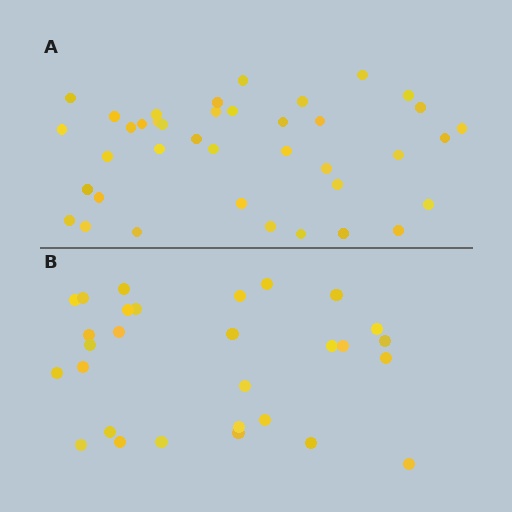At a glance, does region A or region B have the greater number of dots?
Region A (the top region) has more dots.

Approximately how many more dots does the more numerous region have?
Region A has roughly 10 or so more dots than region B.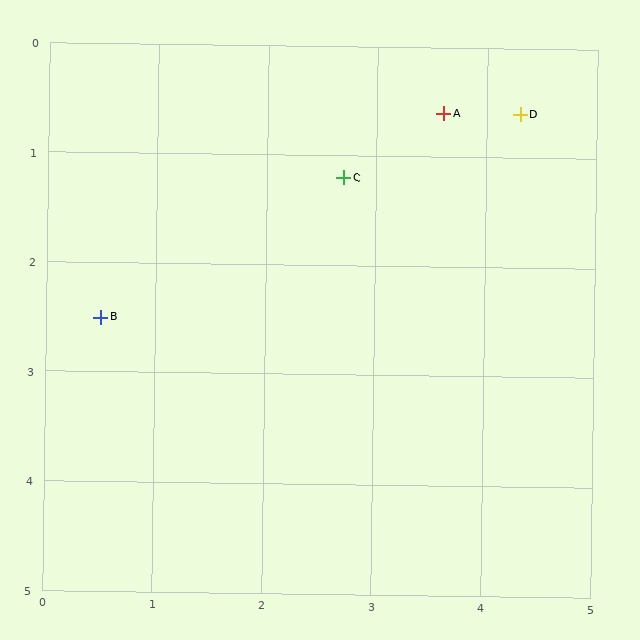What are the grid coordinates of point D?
Point D is at approximately (4.3, 0.6).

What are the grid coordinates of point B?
Point B is at approximately (0.5, 2.5).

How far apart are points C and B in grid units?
Points C and B are about 2.6 grid units apart.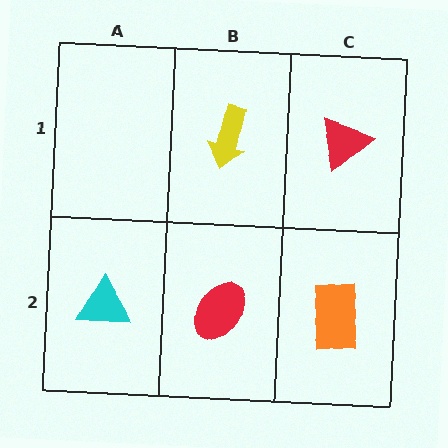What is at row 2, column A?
A cyan triangle.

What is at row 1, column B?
A yellow arrow.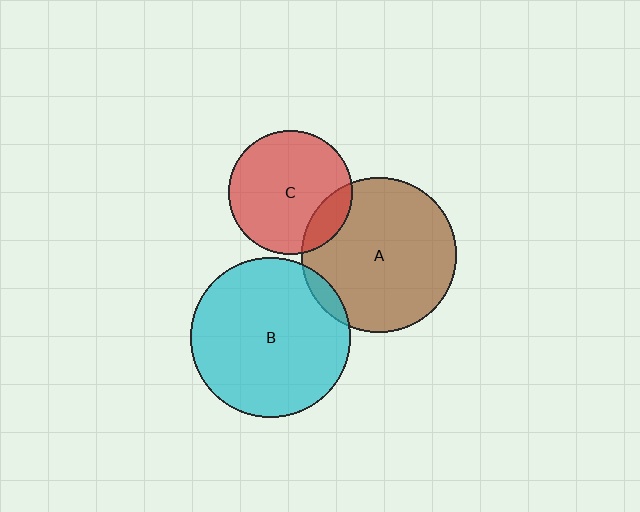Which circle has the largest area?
Circle B (cyan).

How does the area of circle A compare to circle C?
Approximately 1.6 times.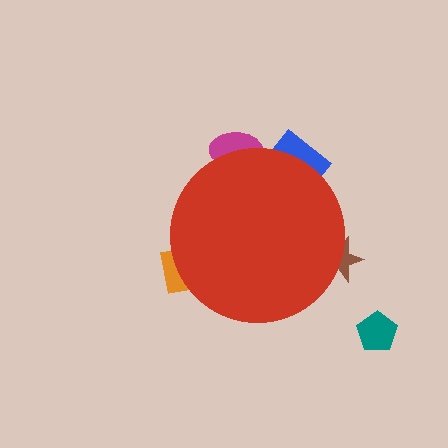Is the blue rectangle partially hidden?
Yes, the blue rectangle is partially hidden behind the red circle.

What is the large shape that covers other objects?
A red circle.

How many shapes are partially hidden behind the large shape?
4 shapes are partially hidden.